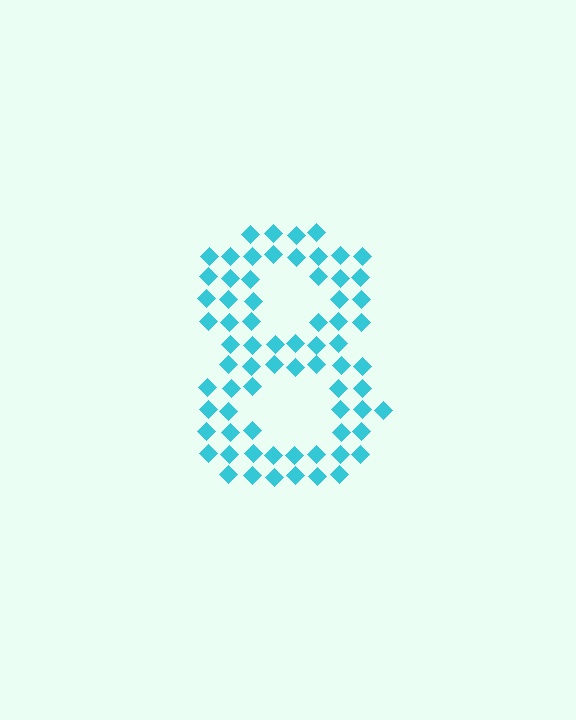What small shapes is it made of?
It is made of small diamonds.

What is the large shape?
The large shape is the digit 8.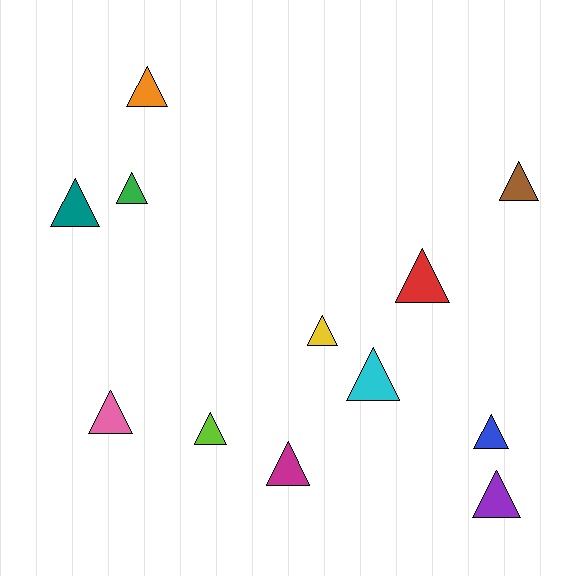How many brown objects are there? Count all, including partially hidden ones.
There is 1 brown object.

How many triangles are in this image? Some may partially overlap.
There are 12 triangles.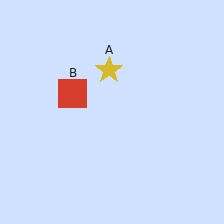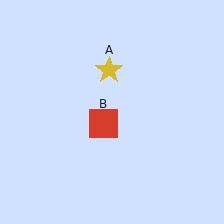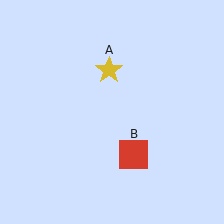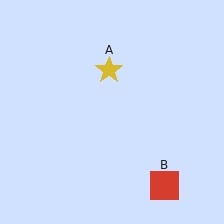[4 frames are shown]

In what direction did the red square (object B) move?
The red square (object B) moved down and to the right.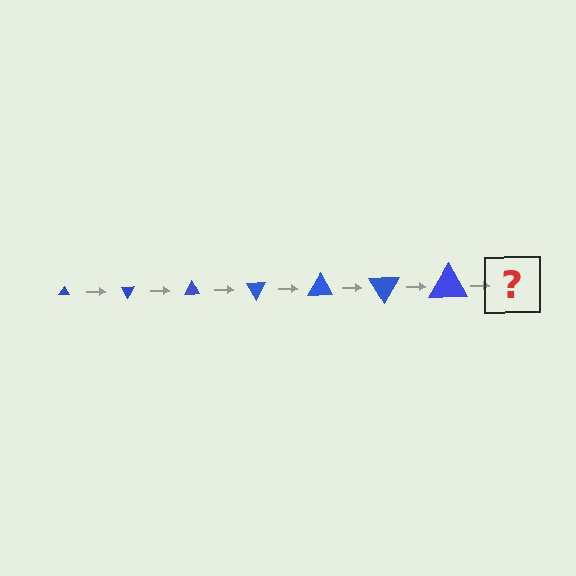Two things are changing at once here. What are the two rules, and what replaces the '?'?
The two rules are that the triangle grows larger each step and it rotates 60 degrees each step. The '?' should be a triangle, larger than the previous one and rotated 420 degrees from the start.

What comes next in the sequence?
The next element should be a triangle, larger than the previous one and rotated 420 degrees from the start.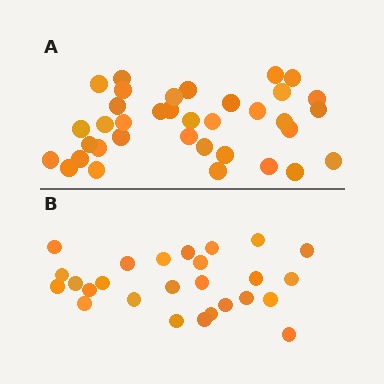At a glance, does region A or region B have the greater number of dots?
Region A (the top region) has more dots.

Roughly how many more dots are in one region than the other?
Region A has roughly 10 or so more dots than region B.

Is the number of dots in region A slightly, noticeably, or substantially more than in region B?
Region A has noticeably more, but not dramatically so. The ratio is roughly 1.4 to 1.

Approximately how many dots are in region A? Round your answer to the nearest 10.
About 40 dots. (The exact count is 36, which rounds to 40.)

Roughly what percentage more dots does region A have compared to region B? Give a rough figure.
About 40% more.